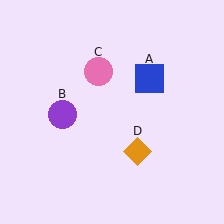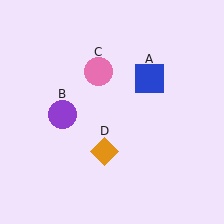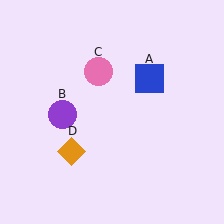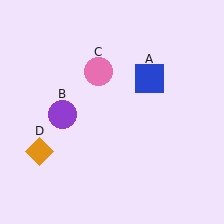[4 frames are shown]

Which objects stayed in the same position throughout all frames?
Blue square (object A) and purple circle (object B) and pink circle (object C) remained stationary.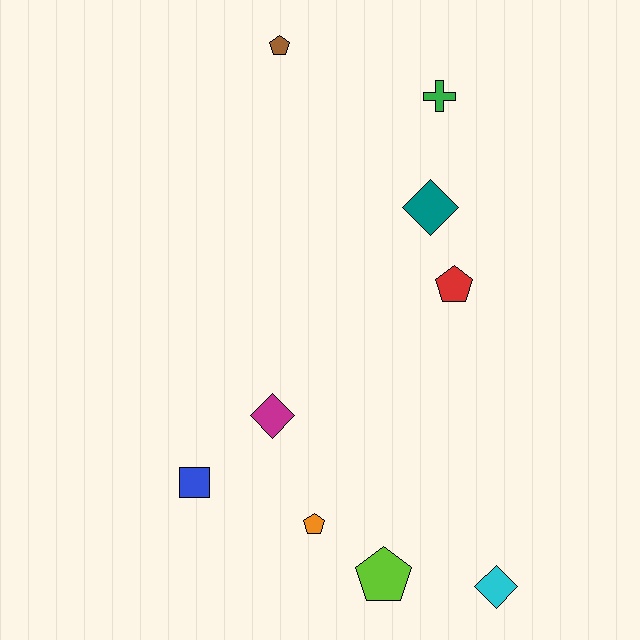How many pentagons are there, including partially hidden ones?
There are 4 pentagons.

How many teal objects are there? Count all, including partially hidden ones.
There is 1 teal object.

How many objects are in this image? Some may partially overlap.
There are 9 objects.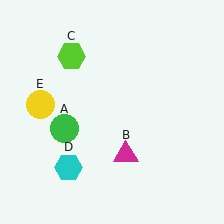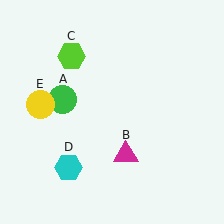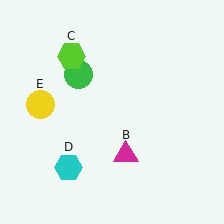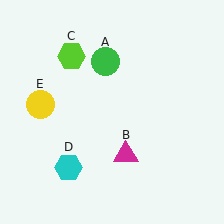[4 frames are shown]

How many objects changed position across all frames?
1 object changed position: green circle (object A).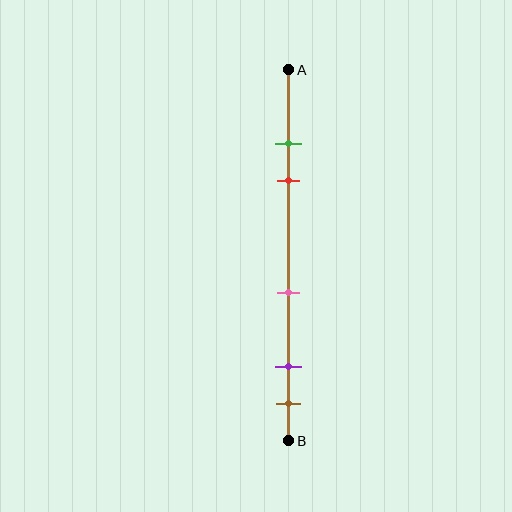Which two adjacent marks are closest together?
The green and red marks are the closest adjacent pair.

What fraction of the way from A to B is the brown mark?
The brown mark is approximately 90% (0.9) of the way from A to B.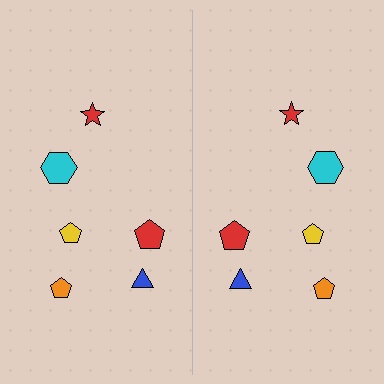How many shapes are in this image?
There are 12 shapes in this image.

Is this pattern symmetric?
Yes, this pattern has bilateral (reflection) symmetry.